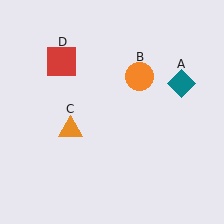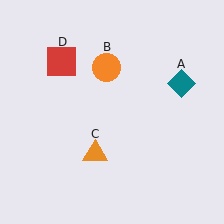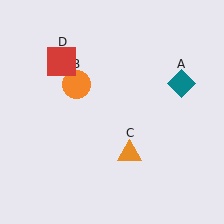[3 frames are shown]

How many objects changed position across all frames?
2 objects changed position: orange circle (object B), orange triangle (object C).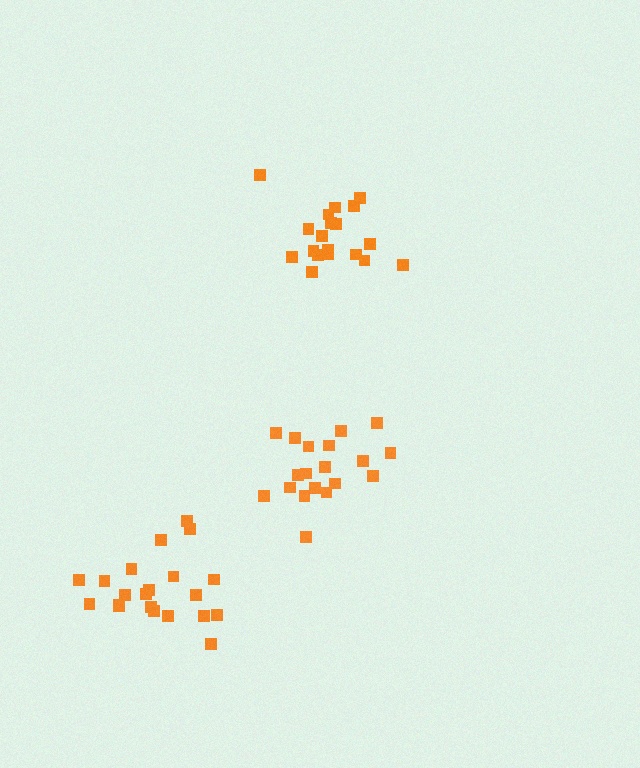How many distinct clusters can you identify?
There are 3 distinct clusters.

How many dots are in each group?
Group 1: 19 dots, Group 2: 21 dots, Group 3: 19 dots (59 total).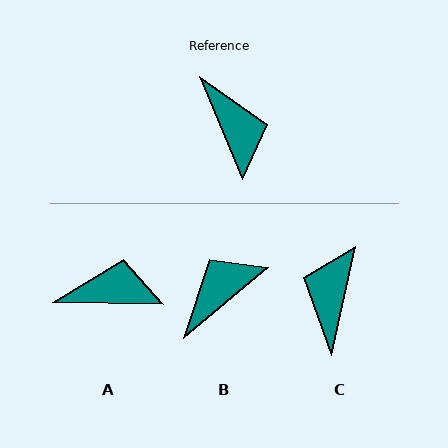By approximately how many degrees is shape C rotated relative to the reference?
Approximately 145 degrees counter-clockwise.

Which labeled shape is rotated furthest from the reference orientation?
C, about 145 degrees away.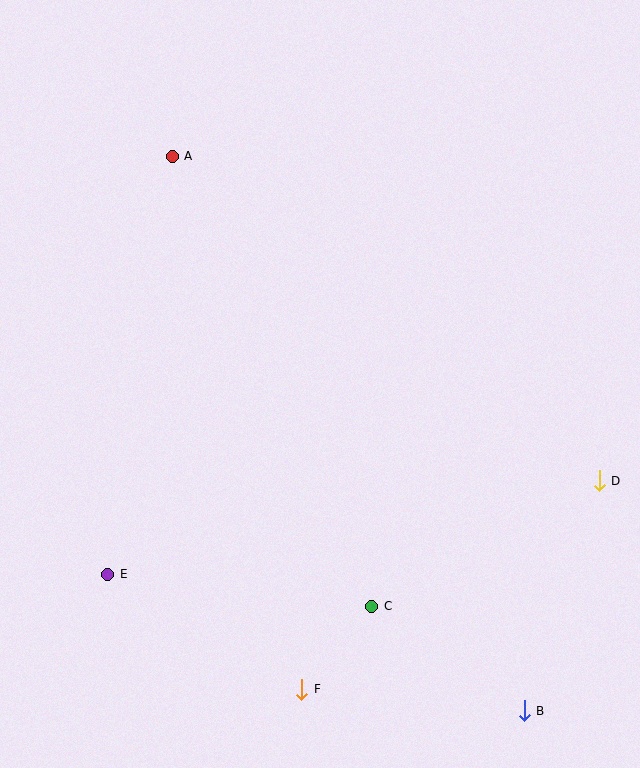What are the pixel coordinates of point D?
Point D is at (599, 481).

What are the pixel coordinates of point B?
Point B is at (524, 711).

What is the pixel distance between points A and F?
The distance between A and F is 548 pixels.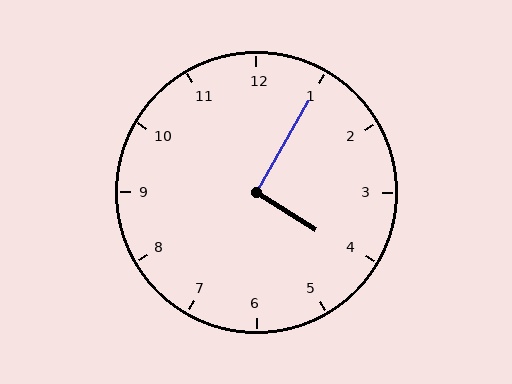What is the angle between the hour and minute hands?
Approximately 92 degrees.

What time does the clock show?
4:05.